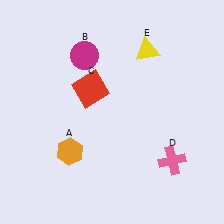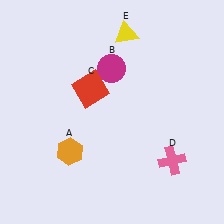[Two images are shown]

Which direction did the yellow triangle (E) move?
The yellow triangle (E) moved left.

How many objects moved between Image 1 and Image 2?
2 objects moved between the two images.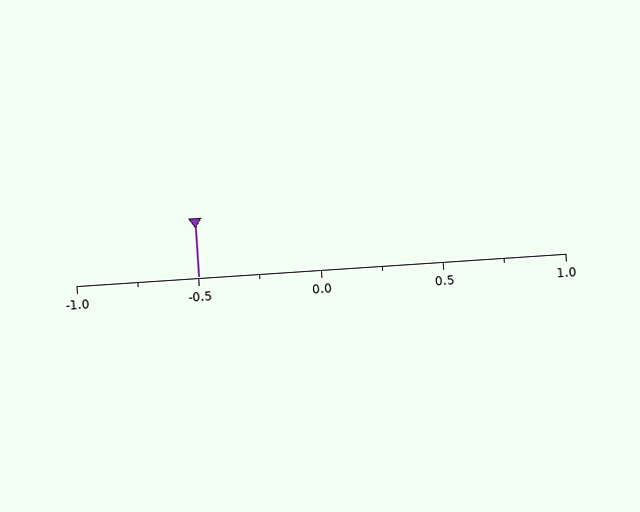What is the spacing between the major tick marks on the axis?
The major ticks are spaced 0.5 apart.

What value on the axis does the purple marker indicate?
The marker indicates approximately -0.5.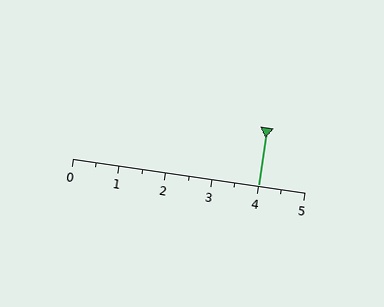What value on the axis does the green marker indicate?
The marker indicates approximately 4.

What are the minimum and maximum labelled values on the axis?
The axis runs from 0 to 5.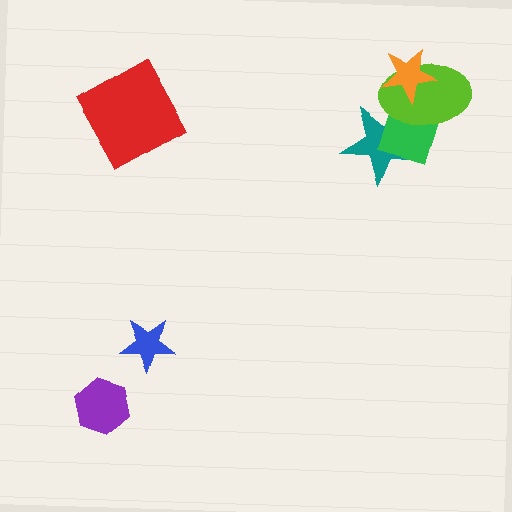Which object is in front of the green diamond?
The lime ellipse is in front of the green diamond.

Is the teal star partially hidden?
Yes, it is partially covered by another shape.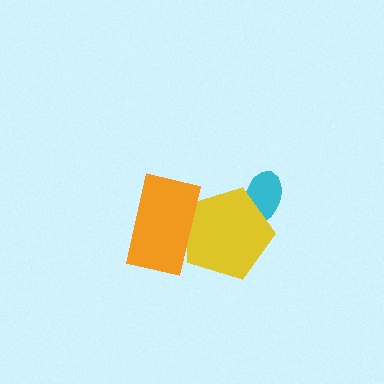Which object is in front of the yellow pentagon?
The orange rectangle is in front of the yellow pentagon.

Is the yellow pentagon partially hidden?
Yes, it is partially covered by another shape.